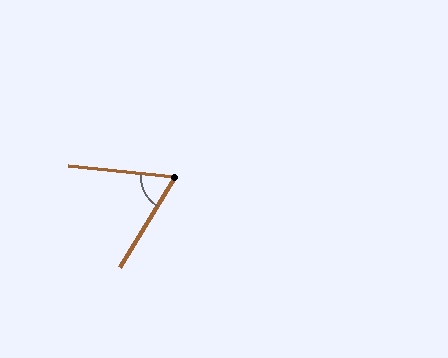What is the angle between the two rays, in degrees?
Approximately 64 degrees.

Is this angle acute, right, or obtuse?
It is acute.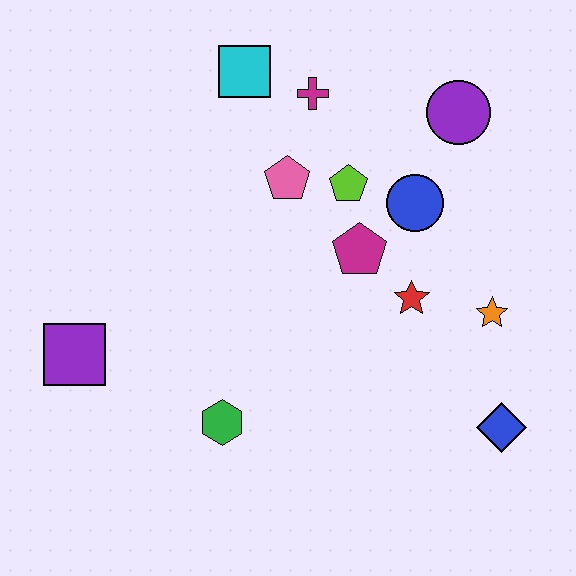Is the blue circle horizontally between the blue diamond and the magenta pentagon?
Yes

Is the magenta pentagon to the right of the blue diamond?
No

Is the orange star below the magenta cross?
Yes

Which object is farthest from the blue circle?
The purple square is farthest from the blue circle.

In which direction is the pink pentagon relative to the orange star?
The pink pentagon is to the left of the orange star.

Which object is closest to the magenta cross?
The cyan square is closest to the magenta cross.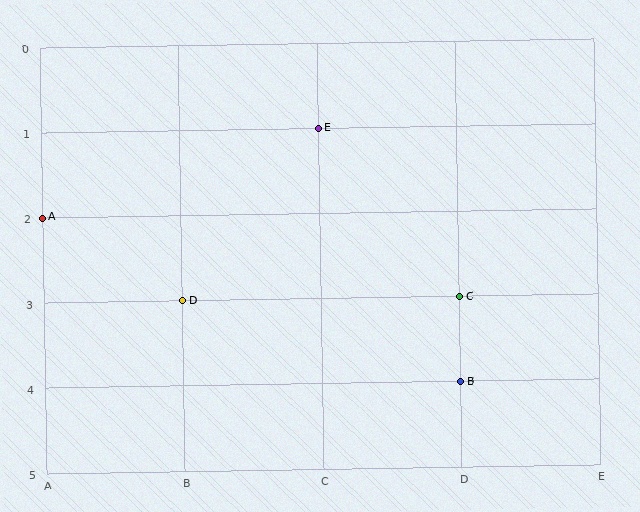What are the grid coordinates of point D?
Point D is at grid coordinates (B, 3).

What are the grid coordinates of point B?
Point B is at grid coordinates (D, 4).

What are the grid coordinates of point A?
Point A is at grid coordinates (A, 2).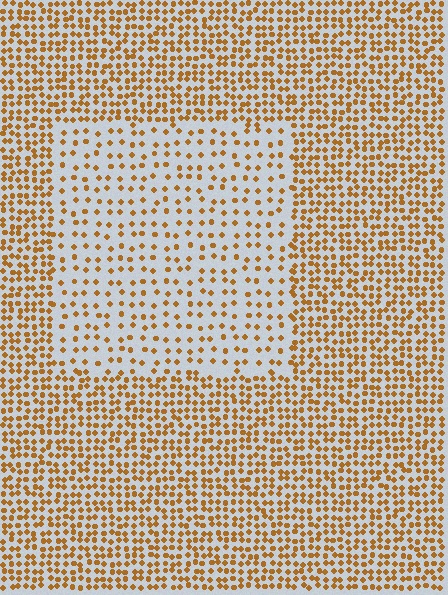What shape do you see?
I see a rectangle.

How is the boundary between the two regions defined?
The boundary is defined by a change in element density (approximately 2.2x ratio). All elements are the same color, size, and shape.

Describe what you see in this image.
The image contains small brown elements arranged at two different densities. A rectangle-shaped region is visible where the elements are less densely packed than the surrounding area.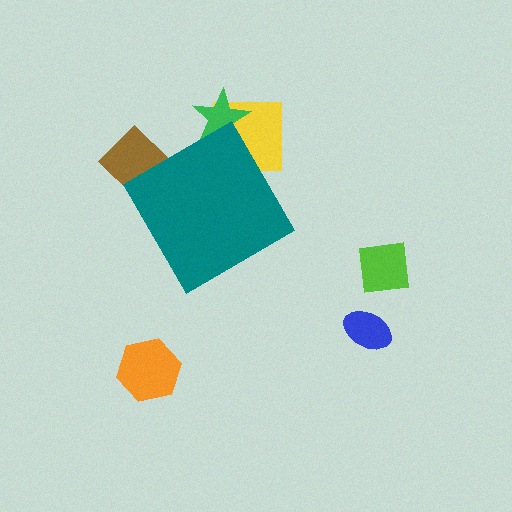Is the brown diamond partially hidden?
Yes, the brown diamond is partially hidden behind the teal diamond.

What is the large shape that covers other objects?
A teal diamond.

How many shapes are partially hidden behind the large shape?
3 shapes are partially hidden.